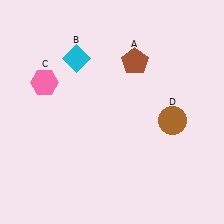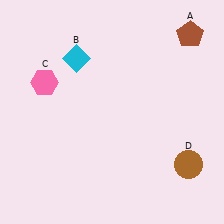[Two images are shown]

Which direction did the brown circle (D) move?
The brown circle (D) moved down.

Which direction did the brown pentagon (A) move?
The brown pentagon (A) moved right.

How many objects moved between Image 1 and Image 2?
2 objects moved between the two images.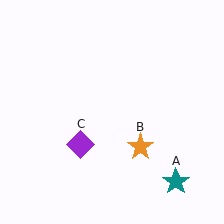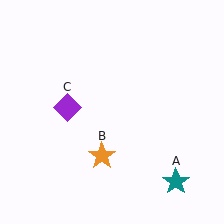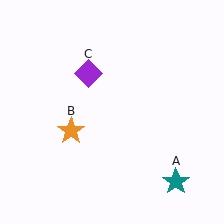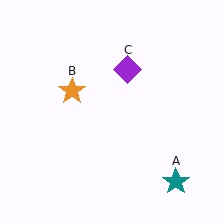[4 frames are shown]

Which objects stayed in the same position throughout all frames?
Teal star (object A) remained stationary.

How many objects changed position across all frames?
2 objects changed position: orange star (object B), purple diamond (object C).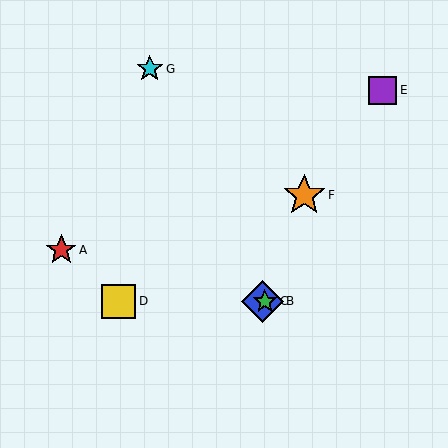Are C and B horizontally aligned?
Yes, both are at y≈301.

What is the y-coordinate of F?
Object F is at y≈195.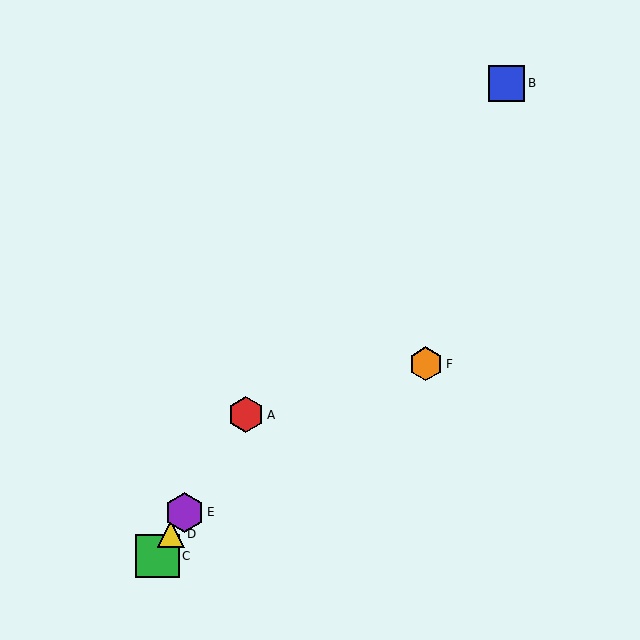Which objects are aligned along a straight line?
Objects A, C, D, E are aligned along a straight line.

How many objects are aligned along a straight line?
4 objects (A, C, D, E) are aligned along a straight line.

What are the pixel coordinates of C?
Object C is at (157, 556).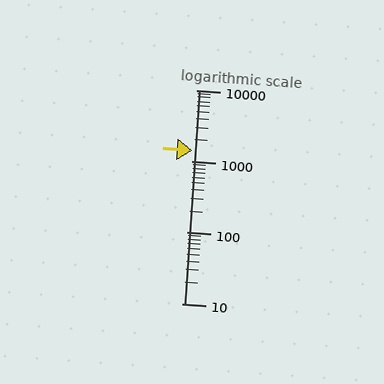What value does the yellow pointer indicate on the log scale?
The pointer indicates approximately 1400.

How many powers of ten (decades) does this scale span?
The scale spans 3 decades, from 10 to 10000.